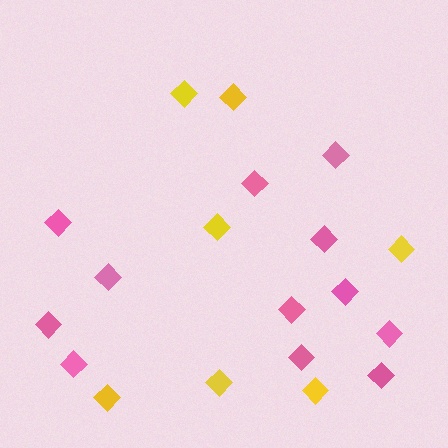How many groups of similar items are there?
There are 2 groups: one group of yellow diamonds (7) and one group of pink diamonds (12).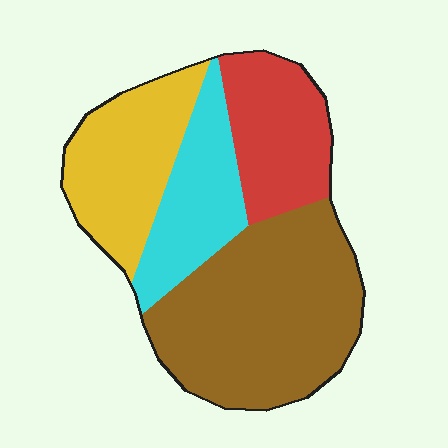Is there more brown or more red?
Brown.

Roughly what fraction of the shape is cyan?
Cyan covers around 20% of the shape.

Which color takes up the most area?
Brown, at roughly 40%.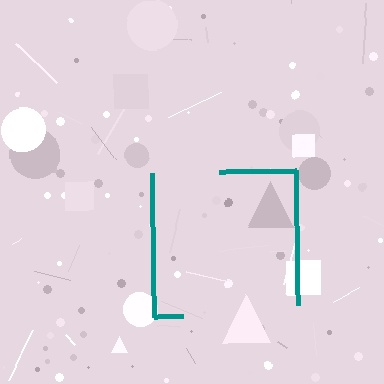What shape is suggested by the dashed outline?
The dashed outline suggests a square.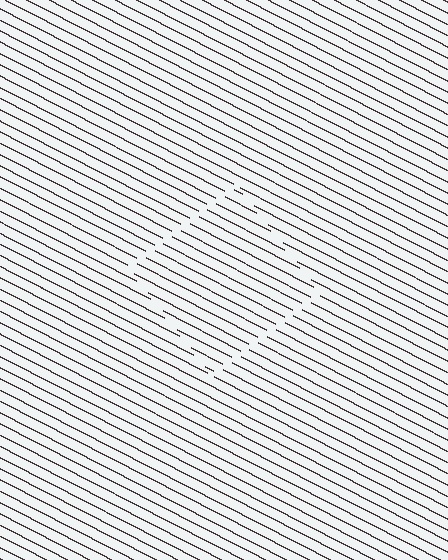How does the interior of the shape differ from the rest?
The interior of the shape contains the same grating, shifted by half a period — the contour is defined by the phase discontinuity where line-ends from the inner and outer gratings abut.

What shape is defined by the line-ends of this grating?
An illusory square. The interior of the shape contains the same grating, shifted by half a period — the contour is defined by the phase discontinuity where line-ends from the inner and outer gratings abut.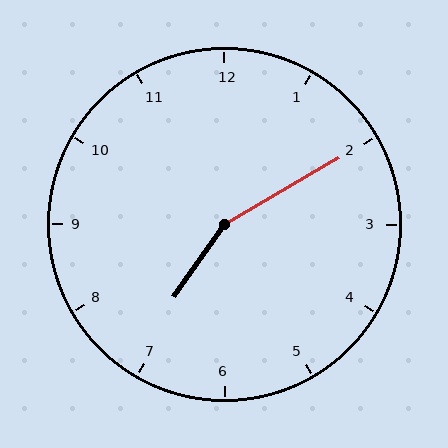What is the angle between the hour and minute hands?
Approximately 155 degrees.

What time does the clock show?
7:10.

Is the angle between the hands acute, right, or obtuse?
It is obtuse.